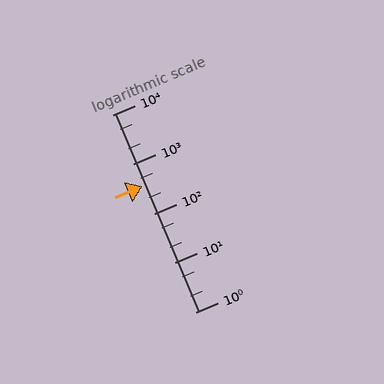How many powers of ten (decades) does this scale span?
The scale spans 4 decades, from 1 to 10000.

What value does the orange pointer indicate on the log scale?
The pointer indicates approximately 350.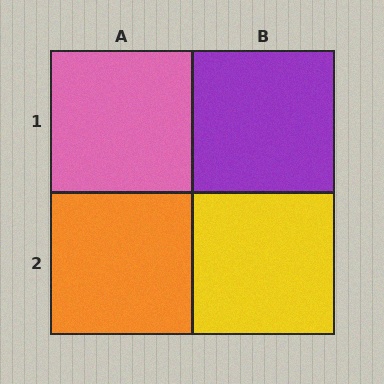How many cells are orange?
1 cell is orange.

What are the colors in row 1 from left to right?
Pink, purple.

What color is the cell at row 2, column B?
Yellow.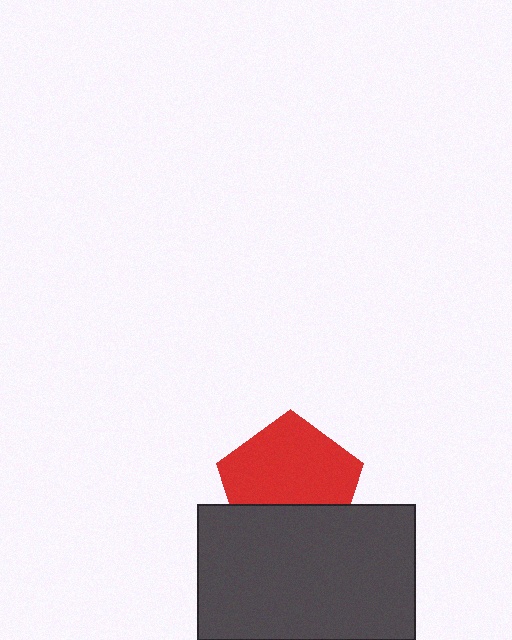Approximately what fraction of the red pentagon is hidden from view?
Roughly 35% of the red pentagon is hidden behind the dark gray rectangle.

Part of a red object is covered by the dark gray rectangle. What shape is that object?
It is a pentagon.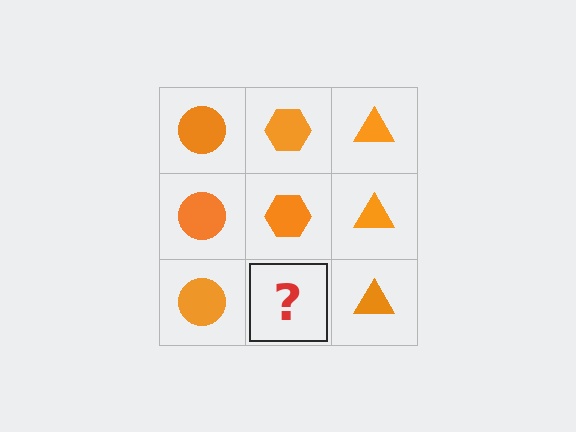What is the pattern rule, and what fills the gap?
The rule is that each column has a consistent shape. The gap should be filled with an orange hexagon.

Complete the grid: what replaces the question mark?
The question mark should be replaced with an orange hexagon.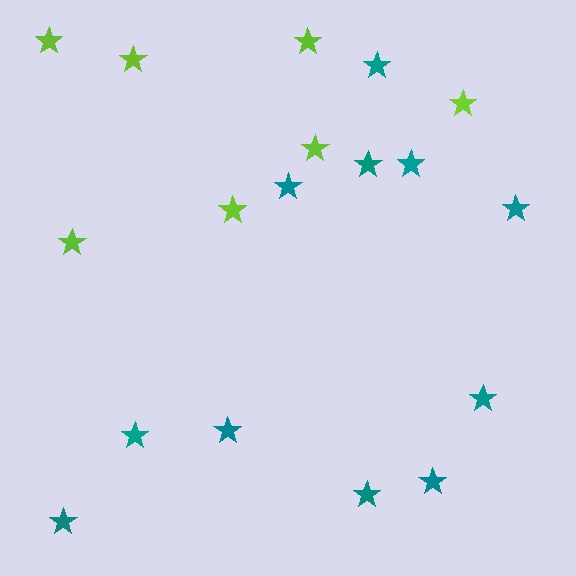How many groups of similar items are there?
There are 2 groups: one group of lime stars (7) and one group of teal stars (11).